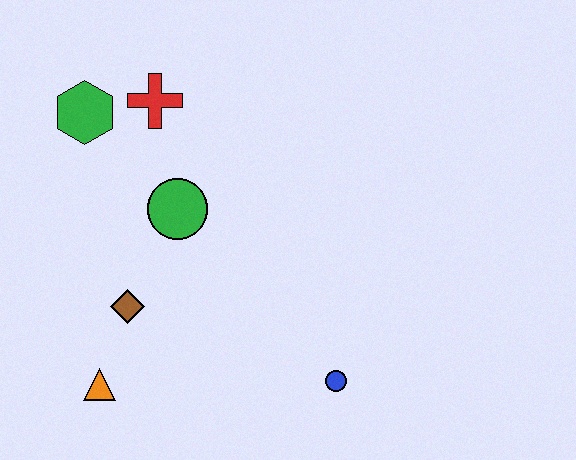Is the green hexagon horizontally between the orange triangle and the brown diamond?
No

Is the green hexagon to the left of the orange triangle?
Yes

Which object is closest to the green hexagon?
The red cross is closest to the green hexagon.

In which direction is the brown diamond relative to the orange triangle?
The brown diamond is above the orange triangle.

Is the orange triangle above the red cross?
No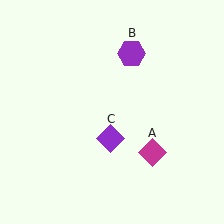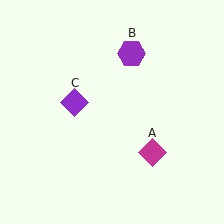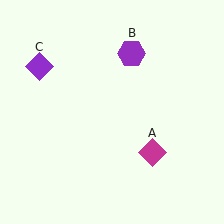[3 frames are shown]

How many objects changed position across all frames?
1 object changed position: purple diamond (object C).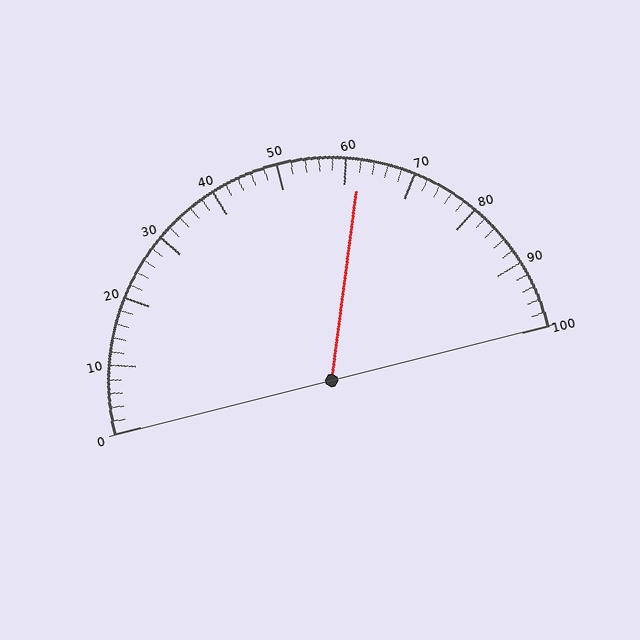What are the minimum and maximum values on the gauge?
The gauge ranges from 0 to 100.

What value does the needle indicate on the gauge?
The needle indicates approximately 62.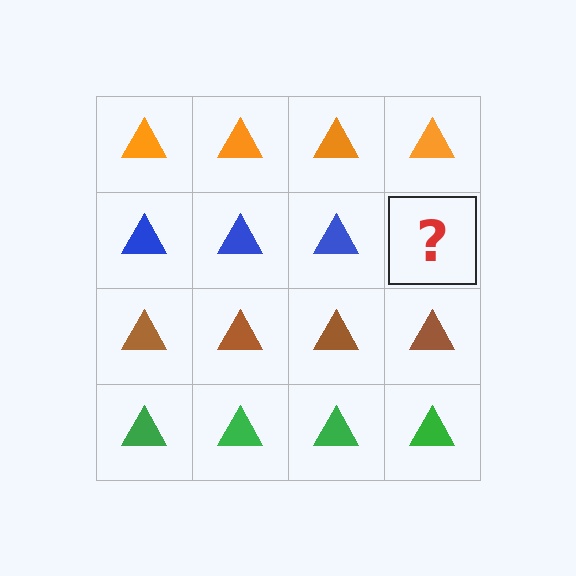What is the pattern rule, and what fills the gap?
The rule is that each row has a consistent color. The gap should be filled with a blue triangle.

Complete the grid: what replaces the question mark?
The question mark should be replaced with a blue triangle.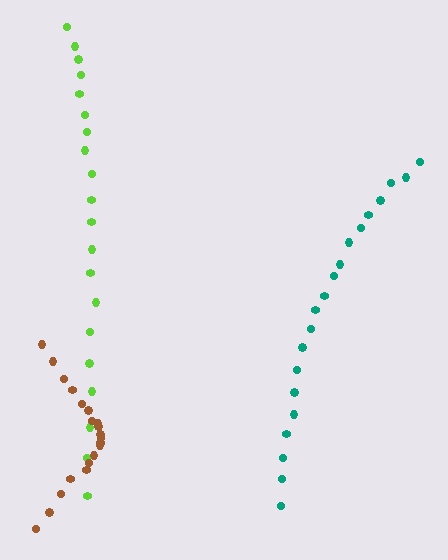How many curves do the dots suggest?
There are 3 distinct paths.